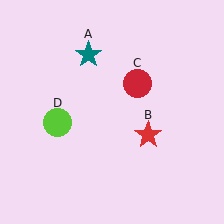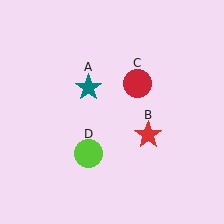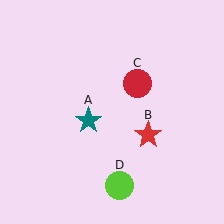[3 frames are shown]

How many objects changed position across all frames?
2 objects changed position: teal star (object A), lime circle (object D).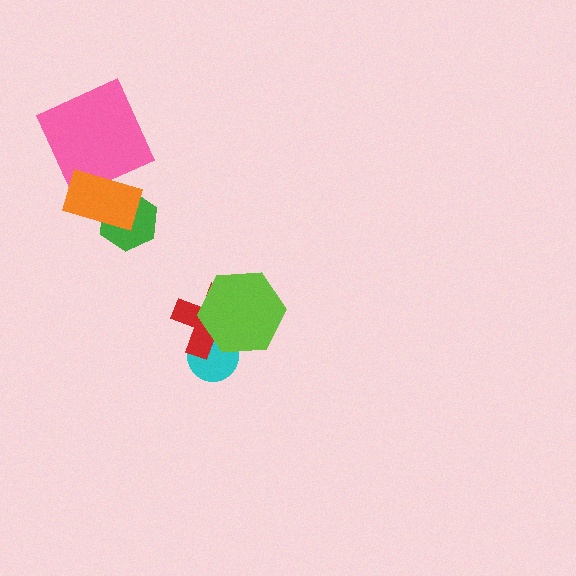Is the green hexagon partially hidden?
Yes, it is partially covered by another shape.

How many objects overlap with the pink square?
1 object overlaps with the pink square.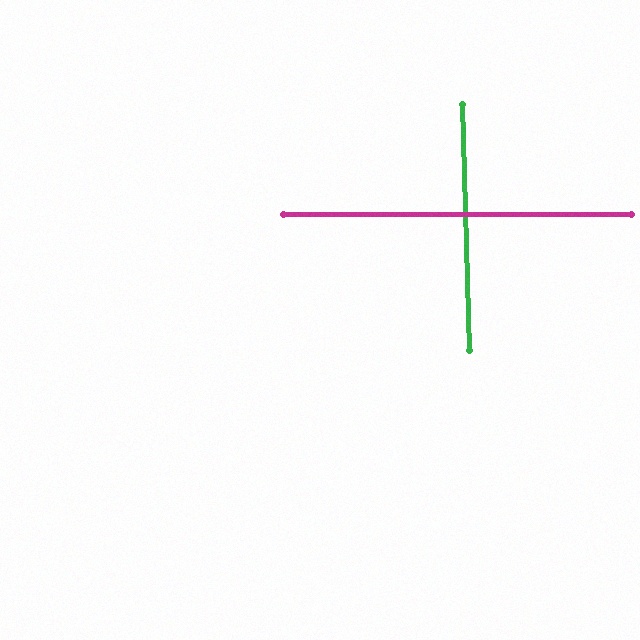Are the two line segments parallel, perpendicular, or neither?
Perpendicular — they meet at approximately 88°.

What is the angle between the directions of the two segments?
Approximately 88 degrees.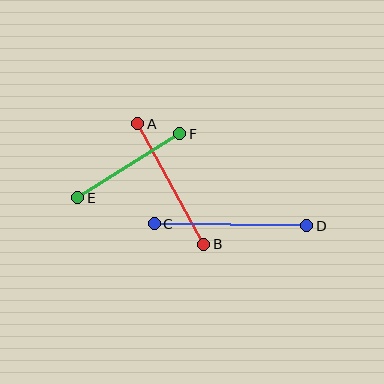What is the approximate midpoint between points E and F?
The midpoint is at approximately (129, 166) pixels.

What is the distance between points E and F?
The distance is approximately 120 pixels.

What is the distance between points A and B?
The distance is approximately 137 pixels.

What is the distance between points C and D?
The distance is approximately 152 pixels.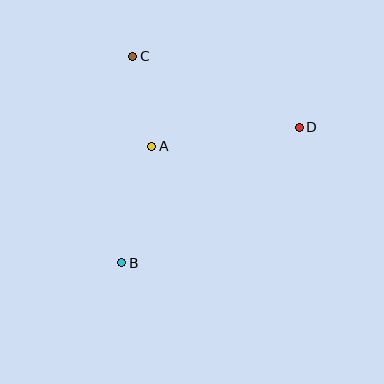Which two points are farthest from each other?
Points B and D are farthest from each other.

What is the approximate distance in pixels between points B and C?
The distance between B and C is approximately 207 pixels.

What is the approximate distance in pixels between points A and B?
The distance between A and B is approximately 120 pixels.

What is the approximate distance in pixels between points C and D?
The distance between C and D is approximately 181 pixels.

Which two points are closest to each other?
Points A and C are closest to each other.